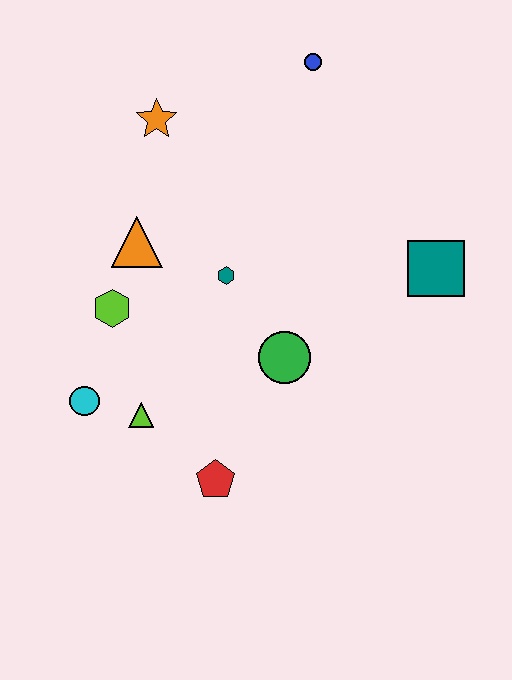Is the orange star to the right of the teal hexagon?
No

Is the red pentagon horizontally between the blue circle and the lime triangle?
Yes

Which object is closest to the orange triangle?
The lime hexagon is closest to the orange triangle.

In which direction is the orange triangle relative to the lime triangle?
The orange triangle is above the lime triangle.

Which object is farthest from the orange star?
The red pentagon is farthest from the orange star.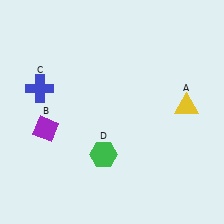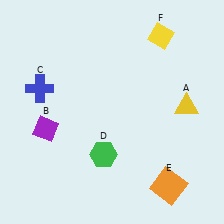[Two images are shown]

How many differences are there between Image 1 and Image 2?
There are 2 differences between the two images.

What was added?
An orange square (E), a yellow diamond (F) were added in Image 2.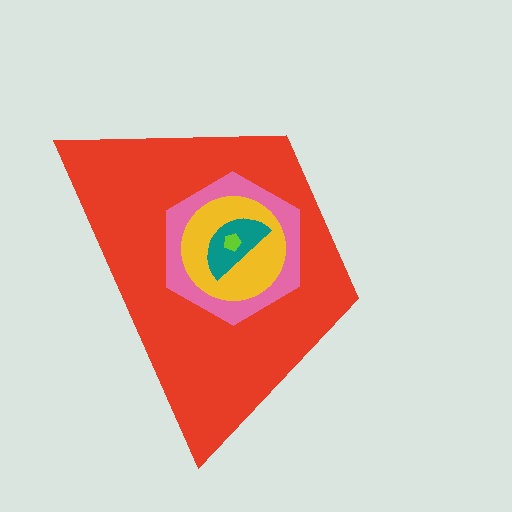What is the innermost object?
The lime pentagon.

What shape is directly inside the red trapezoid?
The pink hexagon.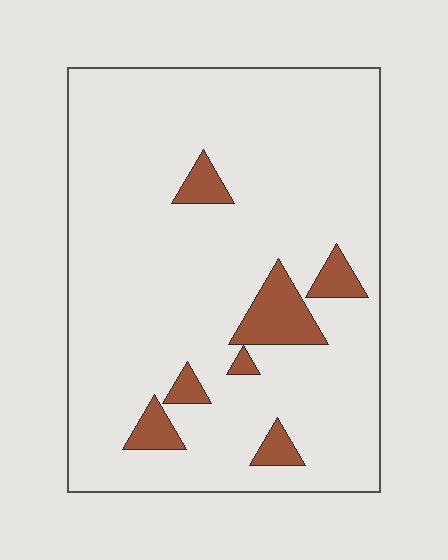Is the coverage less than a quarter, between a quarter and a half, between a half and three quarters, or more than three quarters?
Less than a quarter.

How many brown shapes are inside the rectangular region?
7.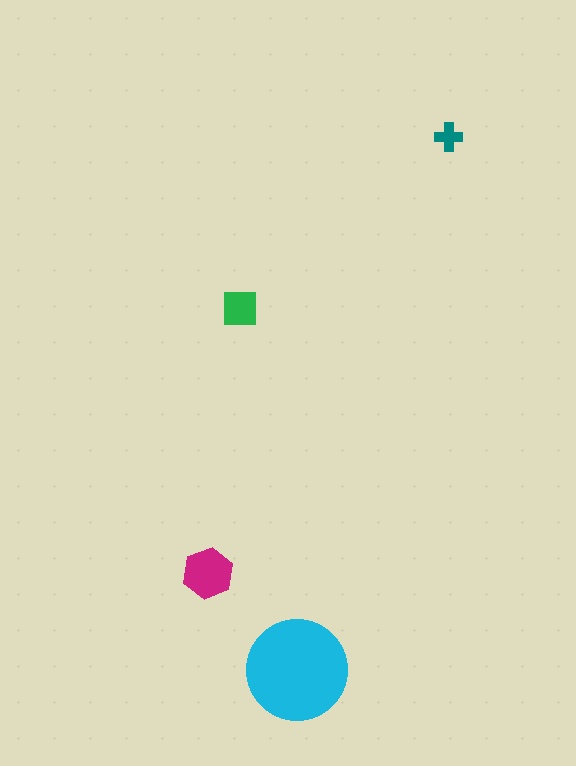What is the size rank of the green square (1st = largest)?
3rd.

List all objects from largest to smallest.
The cyan circle, the magenta hexagon, the green square, the teal cross.